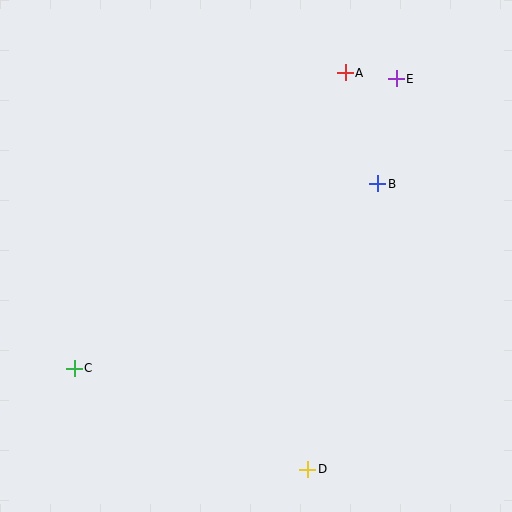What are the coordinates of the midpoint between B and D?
The midpoint between B and D is at (343, 327).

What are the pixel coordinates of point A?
Point A is at (345, 73).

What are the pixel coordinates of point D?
Point D is at (308, 469).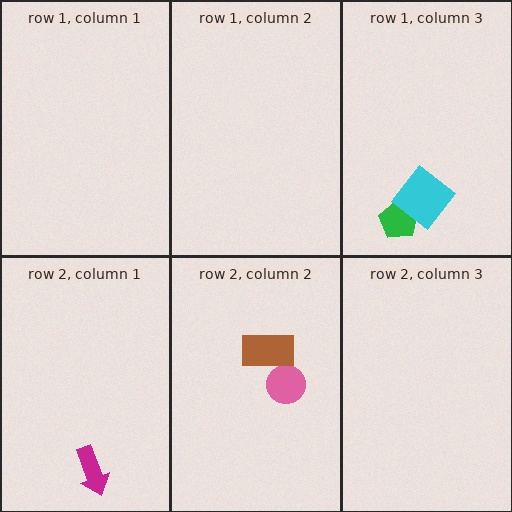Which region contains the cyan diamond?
The row 1, column 3 region.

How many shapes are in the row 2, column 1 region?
1.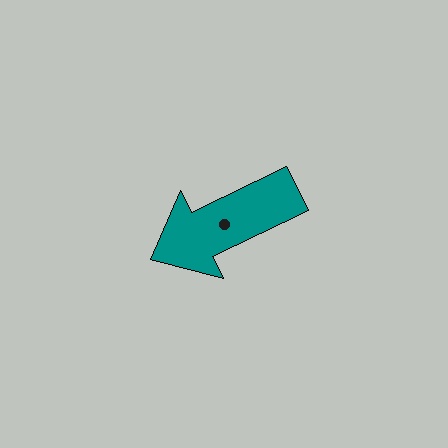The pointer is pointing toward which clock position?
Roughly 8 o'clock.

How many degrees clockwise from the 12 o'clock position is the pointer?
Approximately 244 degrees.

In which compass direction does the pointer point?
Southwest.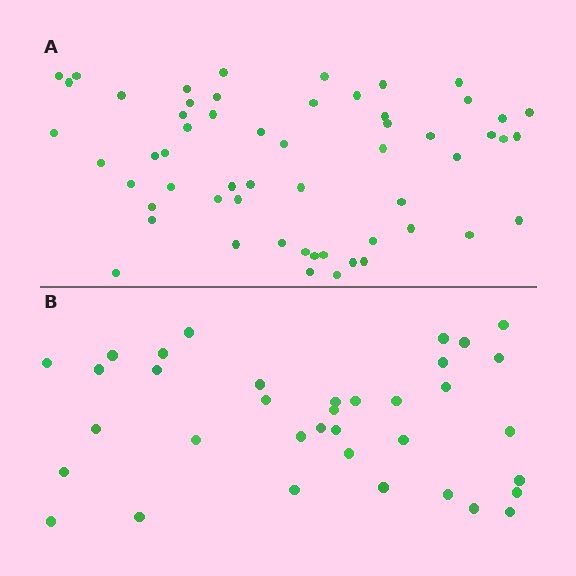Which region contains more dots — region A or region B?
Region A (the top region) has more dots.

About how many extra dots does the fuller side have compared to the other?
Region A has approximately 20 more dots than region B.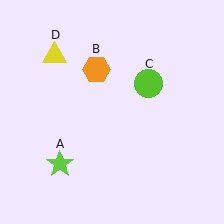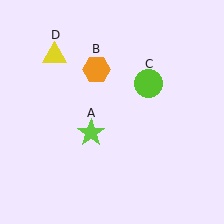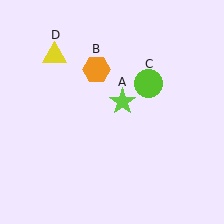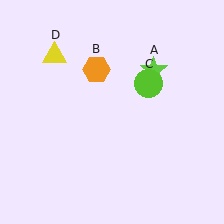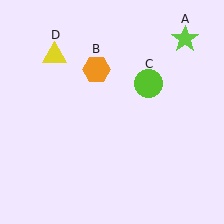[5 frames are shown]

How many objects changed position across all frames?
1 object changed position: lime star (object A).